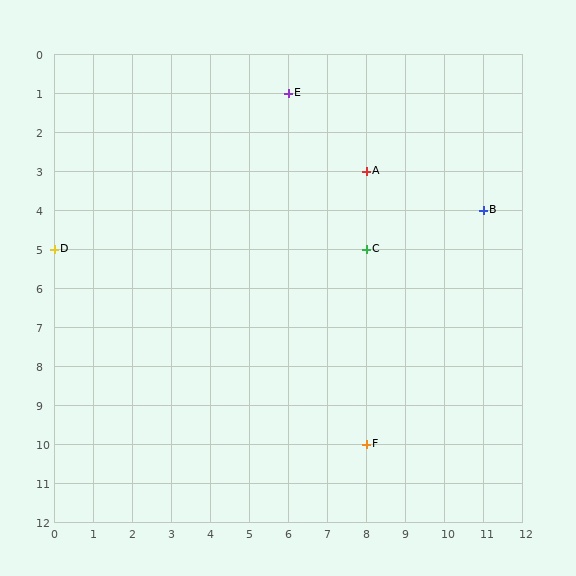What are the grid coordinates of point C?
Point C is at grid coordinates (8, 5).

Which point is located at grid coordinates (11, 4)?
Point B is at (11, 4).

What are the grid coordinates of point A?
Point A is at grid coordinates (8, 3).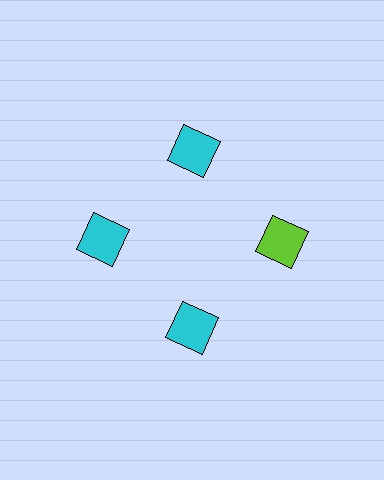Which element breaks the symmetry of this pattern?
The lime square at roughly the 3 o'clock position breaks the symmetry. All other shapes are cyan squares.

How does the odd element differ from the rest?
It has a different color: lime instead of cyan.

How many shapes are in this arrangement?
There are 4 shapes arranged in a ring pattern.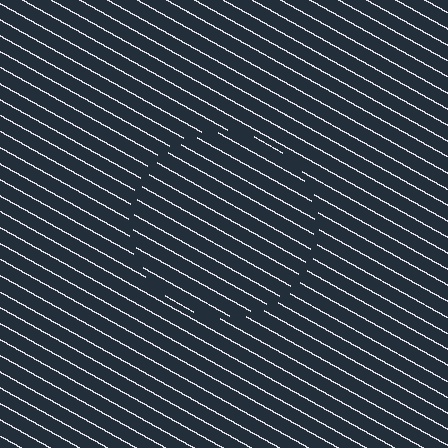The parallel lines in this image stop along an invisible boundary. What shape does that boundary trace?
An illusory circle. The interior of the shape contains the same grating, shifted by half a period — the contour is defined by the phase discontinuity where line-ends from the inner and outer gratings abut.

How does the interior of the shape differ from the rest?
The interior of the shape contains the same grating, shifted by half a period — the contour is defined by the phase discontinuity where line-ends from the inner and outer gratings abut.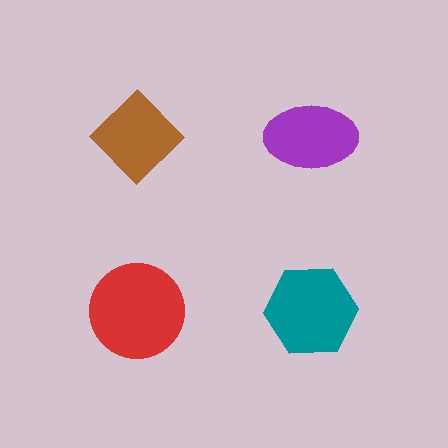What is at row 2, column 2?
A teal hexagon.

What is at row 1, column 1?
A brown diamond.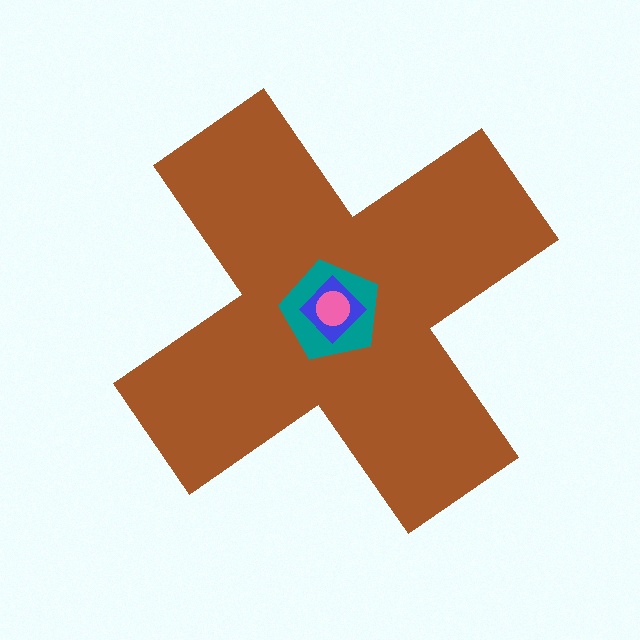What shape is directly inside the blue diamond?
The pink circle.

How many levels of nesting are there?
4.